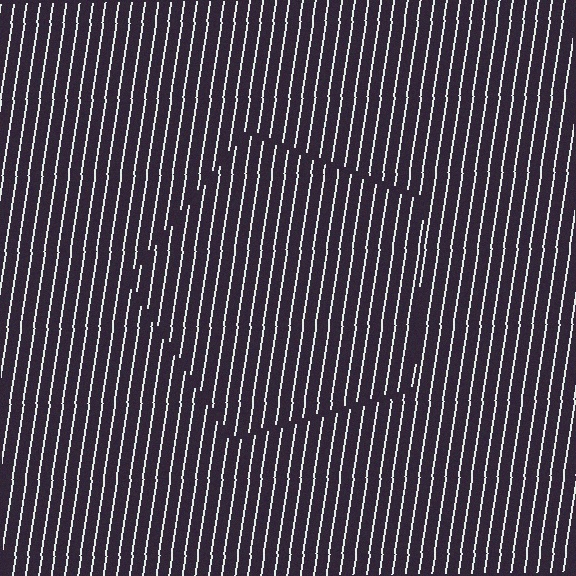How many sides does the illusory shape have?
5 sides — the line-ends trace a pentagon.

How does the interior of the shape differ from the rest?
The interior of the shape contains the same grating, shifted by half a period — the contour is defined by the phase discontinuity where line-ends from the inner and outer gratings abut.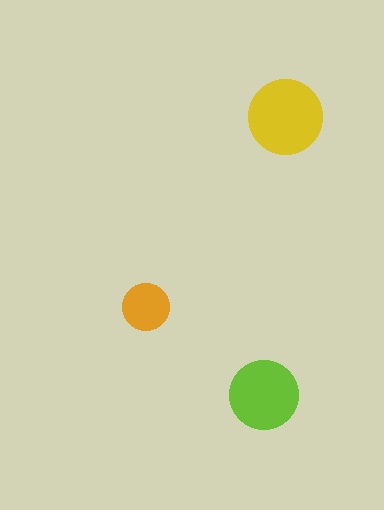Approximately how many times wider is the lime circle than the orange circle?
About 1.5 times wider.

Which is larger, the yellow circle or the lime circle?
The yellow one.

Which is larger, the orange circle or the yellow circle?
The yellow one.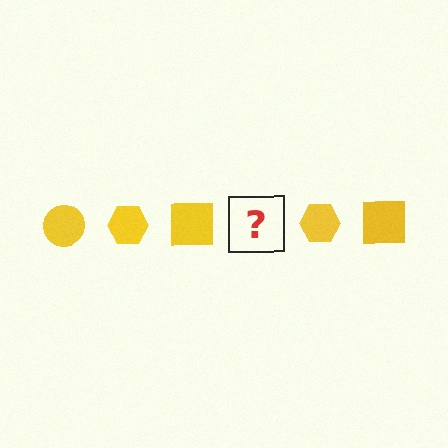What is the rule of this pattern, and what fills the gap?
The rule is that the pattern cycles through circle, hexagon, square shapes in yellow. The gap should be filled with a yellow circle.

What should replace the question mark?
The question mark should be replaced with a yellow circle.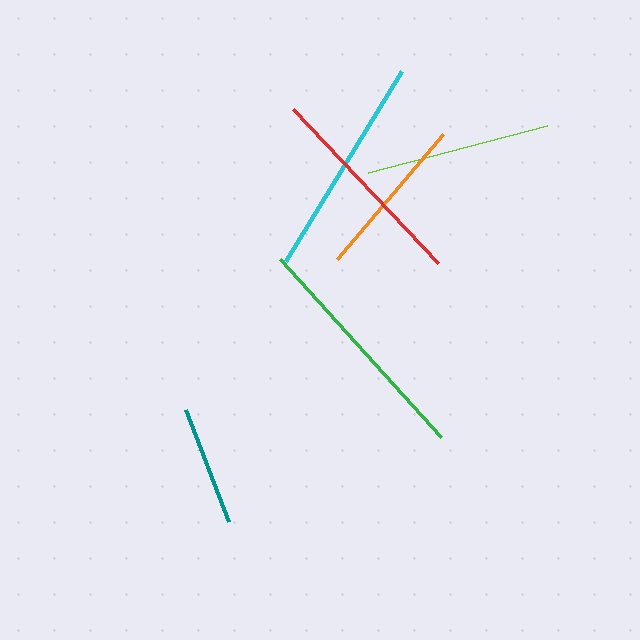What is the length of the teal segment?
The teal segment is approximately 119 pixels long.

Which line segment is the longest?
The green line is the longest at approximately 240 pixels.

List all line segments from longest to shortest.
From longest to shortest: green, cyan, red, lime, orange, teal.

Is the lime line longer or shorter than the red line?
The red line is longer than the lime line.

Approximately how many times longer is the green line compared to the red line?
The green line is approximately 1.1 times the length of the red line.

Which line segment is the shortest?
The teal line is the shortest at approximately 119 pixels.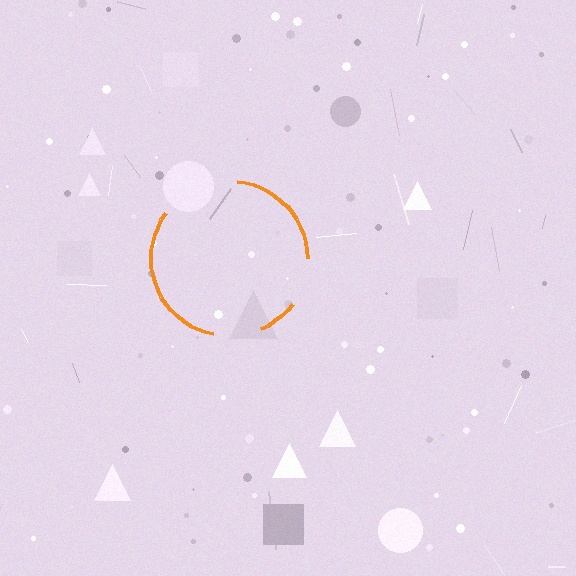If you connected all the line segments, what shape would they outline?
They would outline a circle.